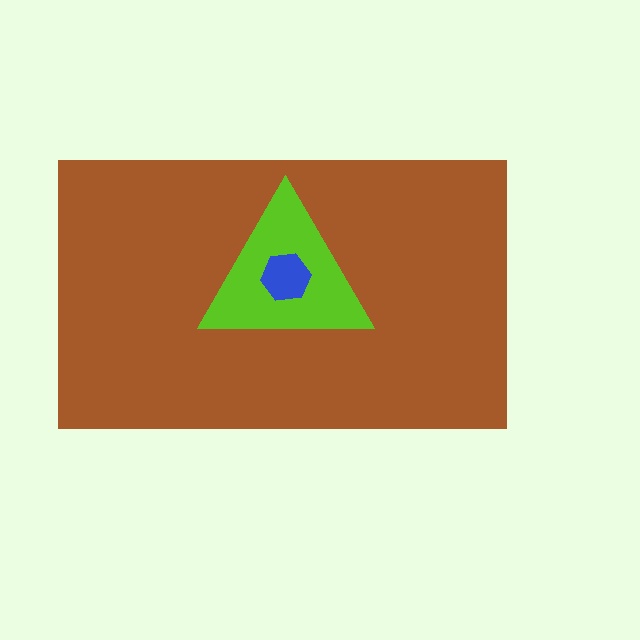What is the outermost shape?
The brown rectangle.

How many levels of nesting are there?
3.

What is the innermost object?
The blue hexagon.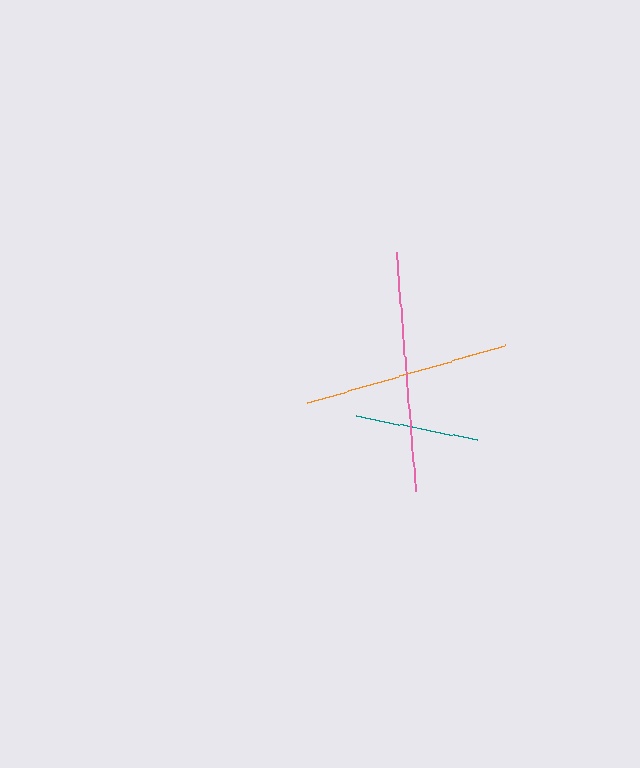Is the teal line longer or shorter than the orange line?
The orange line is longer than the teal line.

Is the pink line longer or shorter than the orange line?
The pink line is longer than the orange line.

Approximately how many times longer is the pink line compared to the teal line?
The pink line is approximately 2.0 times the length of the teal line.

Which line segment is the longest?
The pink line is the longest at approximately 241 pixels.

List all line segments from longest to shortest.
From longest to shortest: pink, orange, teal.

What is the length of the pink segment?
The pink segment is approximately 241 pixels long.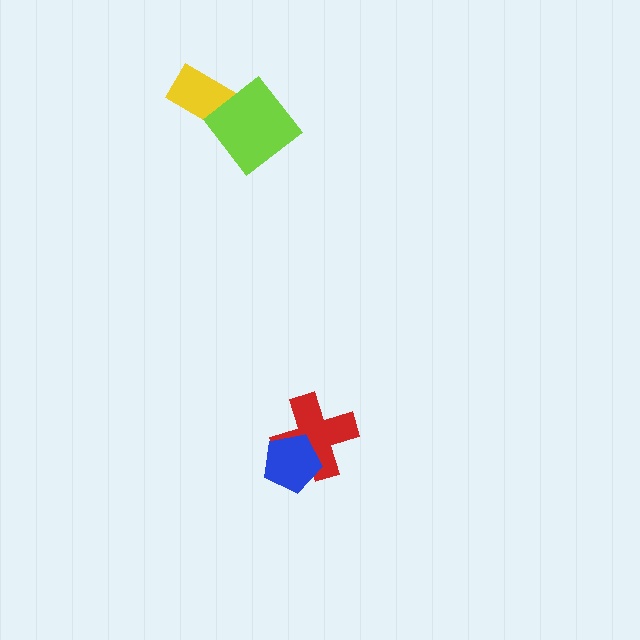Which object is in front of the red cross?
The blue pentagon is in front of the red cross.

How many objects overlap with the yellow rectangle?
1 object overlaps with the yellow rectangle.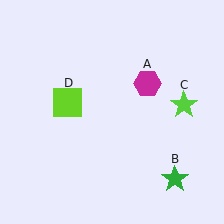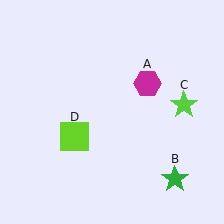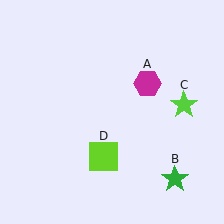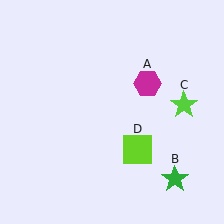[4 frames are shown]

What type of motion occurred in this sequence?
The lime square (object D) rotated counterclockwise around the center of the scene.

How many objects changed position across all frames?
1 object changed position: lime square (object D).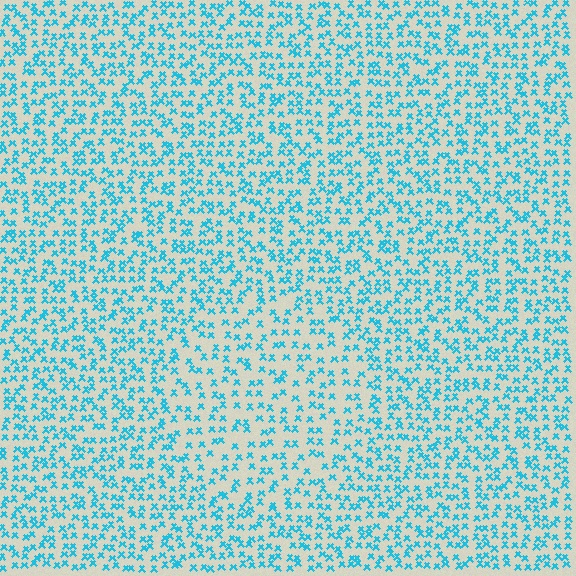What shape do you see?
I see a circle.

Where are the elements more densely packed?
The elements are more densely packed outside the circle boundary.